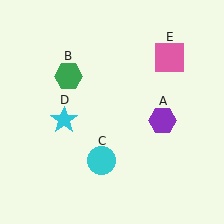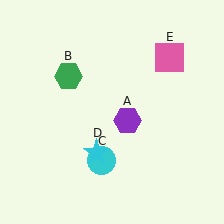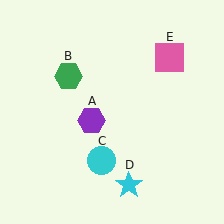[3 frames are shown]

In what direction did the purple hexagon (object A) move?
The purple hexagon (object A) moved left.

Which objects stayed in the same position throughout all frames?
Green hexagon (object B) and cyan circle (object C) and pink square (object E) remained stationary.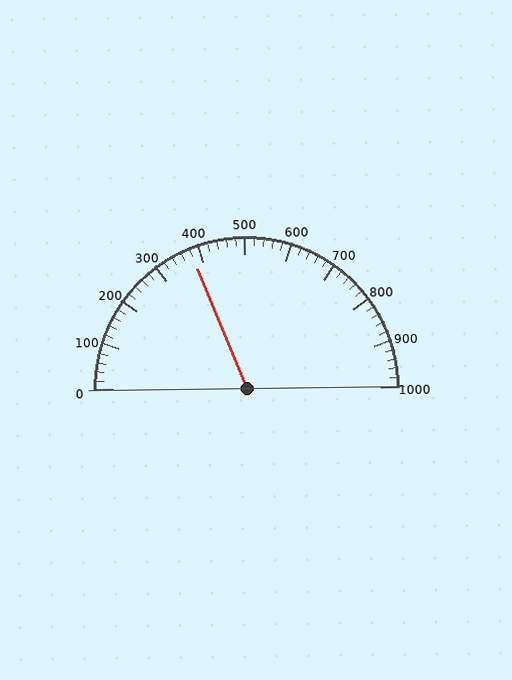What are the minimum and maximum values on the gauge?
The gauge ranges from 0 to 1000.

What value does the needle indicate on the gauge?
The needle indicates approximately 380.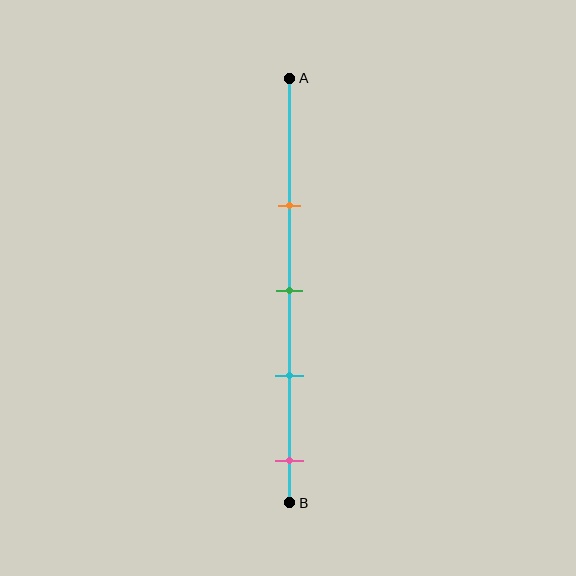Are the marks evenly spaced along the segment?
Yes, the marks are approximately evenly spaced.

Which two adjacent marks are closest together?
The green and cyan marks are the closest adjacent pair.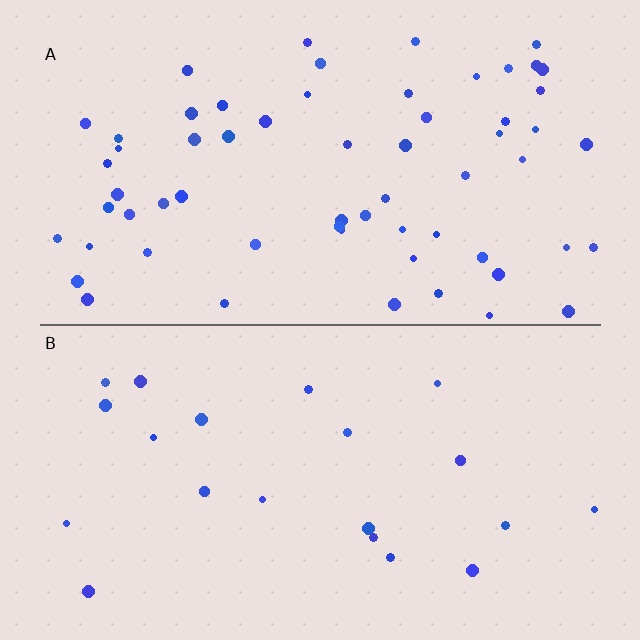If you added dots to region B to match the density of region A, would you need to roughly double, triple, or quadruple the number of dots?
Approximately triple.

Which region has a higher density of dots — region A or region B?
A (the top).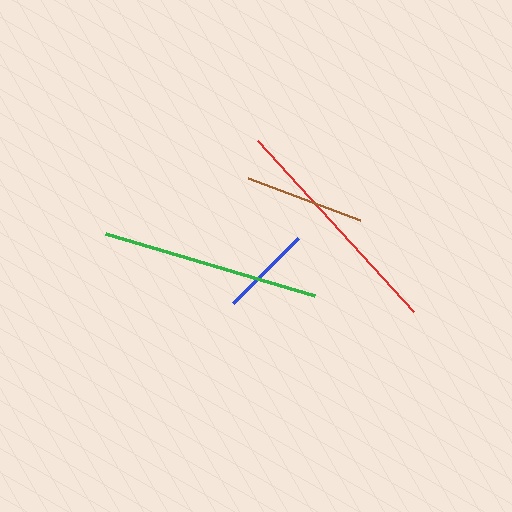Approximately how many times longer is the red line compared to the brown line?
The red line is approximately 1.9 times the length of the brown line.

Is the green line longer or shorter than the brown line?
The green line is longer than the brown line.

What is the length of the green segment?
The green segment is approximately 218 pixels long.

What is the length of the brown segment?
The brown segment is approximately 119 pixels long.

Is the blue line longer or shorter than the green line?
The green line is longer than the blue line.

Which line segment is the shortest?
The blue line is the shortest at approximately 92 pixels.